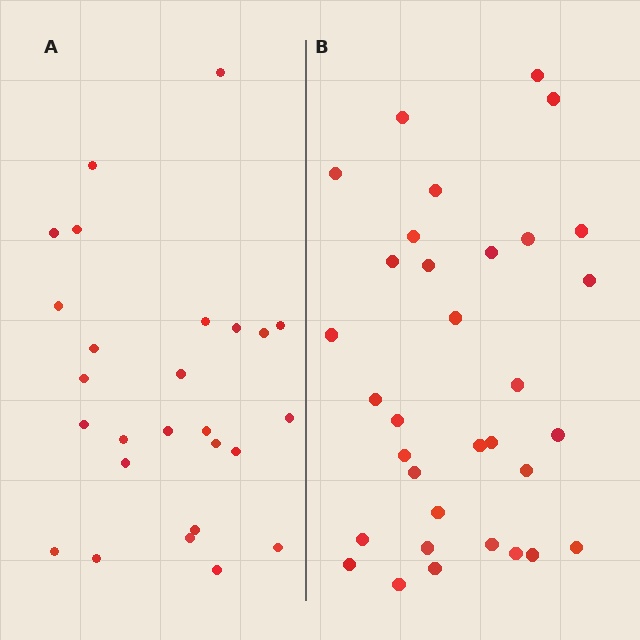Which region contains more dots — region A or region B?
Region B (the right region) has more dots.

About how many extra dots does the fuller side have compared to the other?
Region B has roughly 8 or so more dots than region A.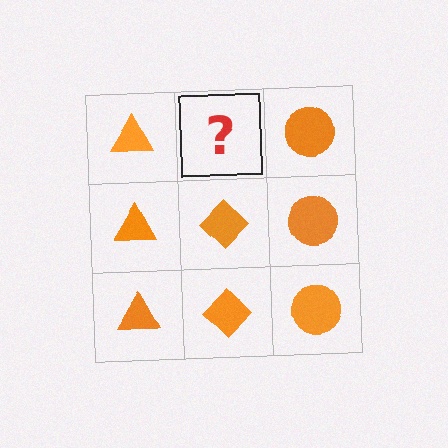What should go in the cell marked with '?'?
The missing cell should contain an orange diamond.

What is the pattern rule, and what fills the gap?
The rule is that each column has a consistent shape. The gap should be filled with an orange diamond.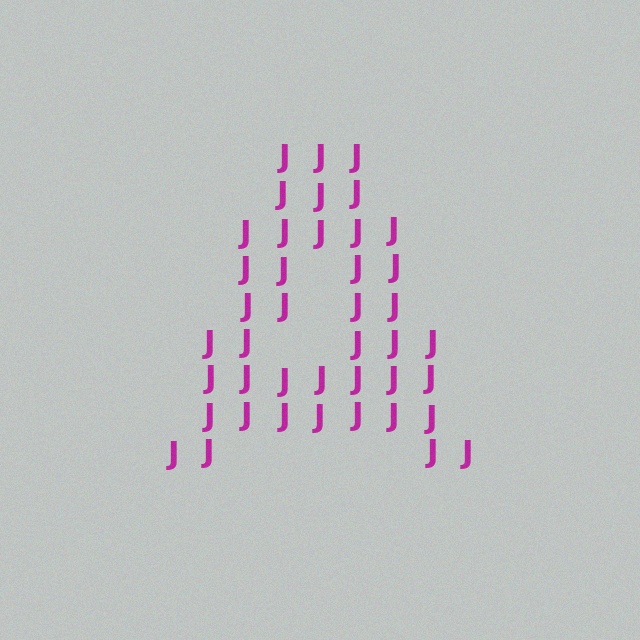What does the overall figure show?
The overall figure shows the letter A.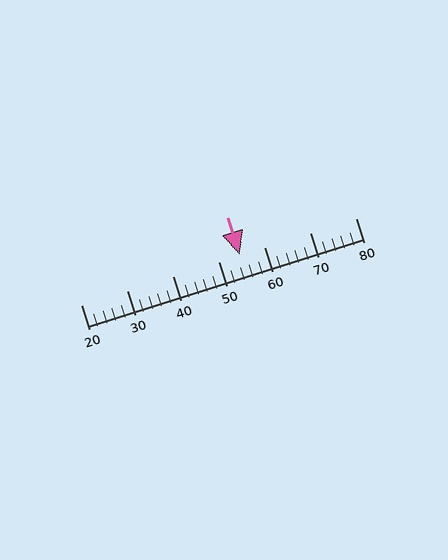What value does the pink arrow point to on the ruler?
The pink arrow points to approximately 55.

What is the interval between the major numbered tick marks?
The major tick marks are spaced 10 units apart.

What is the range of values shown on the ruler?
The ruler shows values from 20 to 80.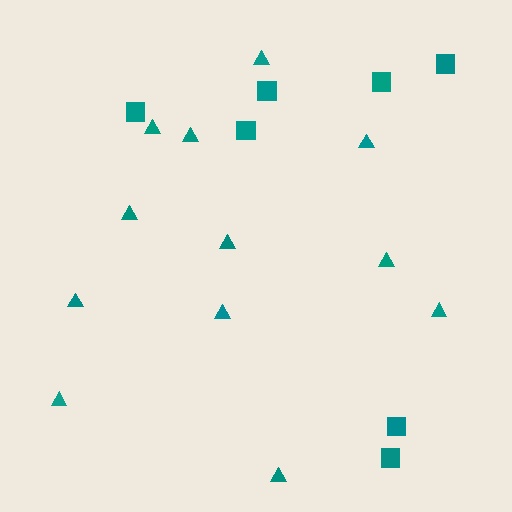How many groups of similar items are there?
There are 2 groups: one group of squares (7) and one group of triangles (12).